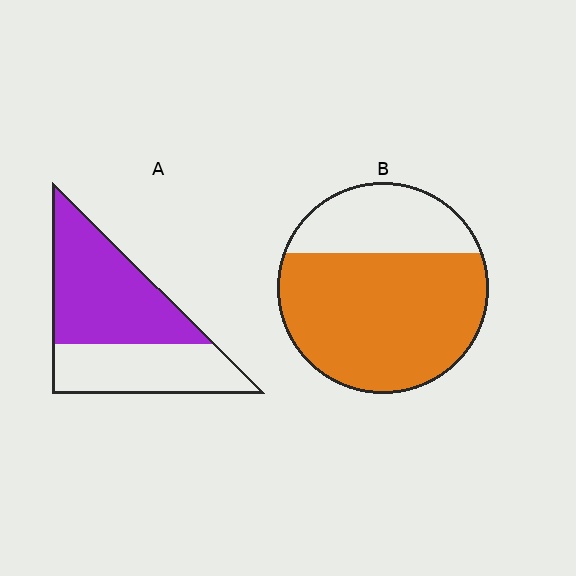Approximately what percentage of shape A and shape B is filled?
A is approximately 60% and B is approximately 70%.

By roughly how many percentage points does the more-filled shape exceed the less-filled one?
By roughly 10 percentage points (B over A).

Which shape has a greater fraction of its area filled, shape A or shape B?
Shape B.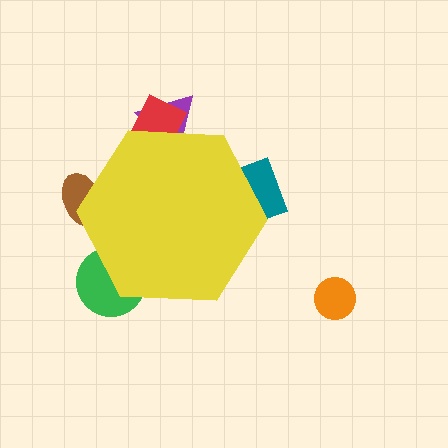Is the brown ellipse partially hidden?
Yes, the brown ellipse is partially hidden behind the yellow hexagon.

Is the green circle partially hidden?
Yes, the green circle is partially hidden behind the yellow hexagon.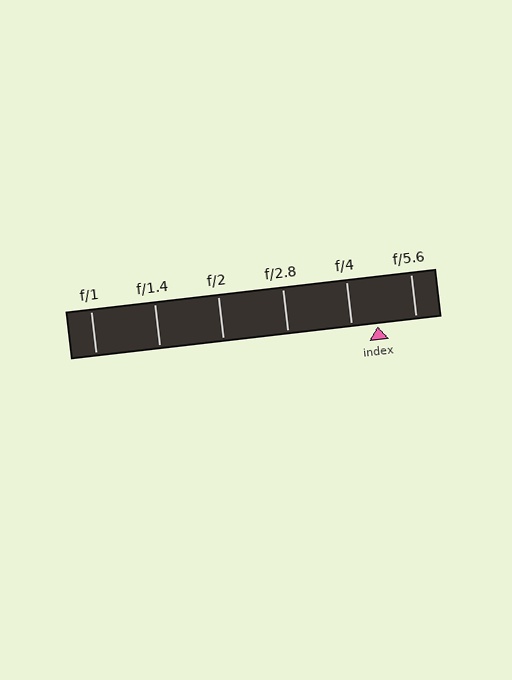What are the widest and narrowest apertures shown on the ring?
The widest aperture shown is f/1 and the narrowest is f/5.6.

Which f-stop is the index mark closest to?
The index mark is closest to f/4.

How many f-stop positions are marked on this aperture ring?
There are 6 f-stop positions marked.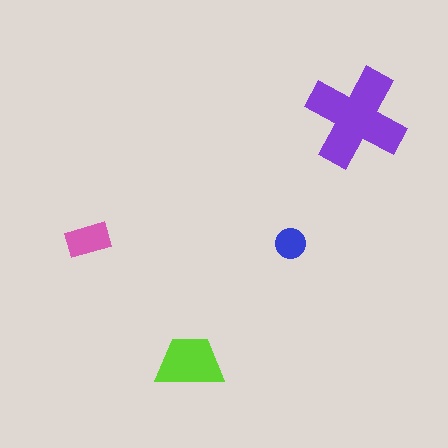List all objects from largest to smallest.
The purple cross, the lime trapezoid, the pink rectangle, the blue circle.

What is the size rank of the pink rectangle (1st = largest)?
3rd.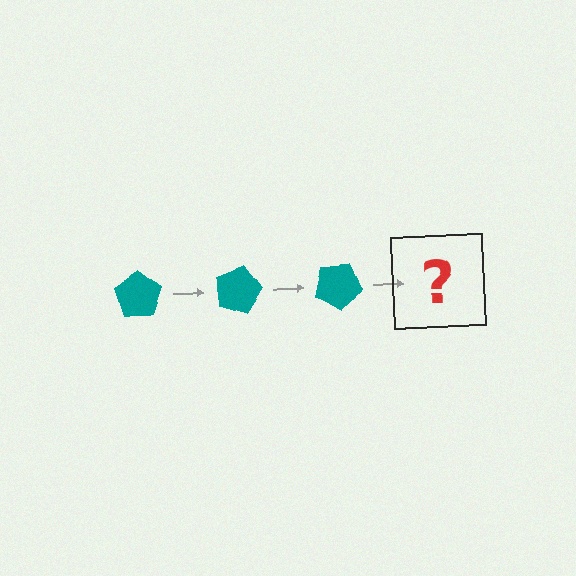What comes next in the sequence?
The next element should be a teal pentagon rotated 45 degrees.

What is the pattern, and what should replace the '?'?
The pattern is that the pentagon rotates 15 degrees each step. The '?' should be a teal pentagon rotated 45 degrees.